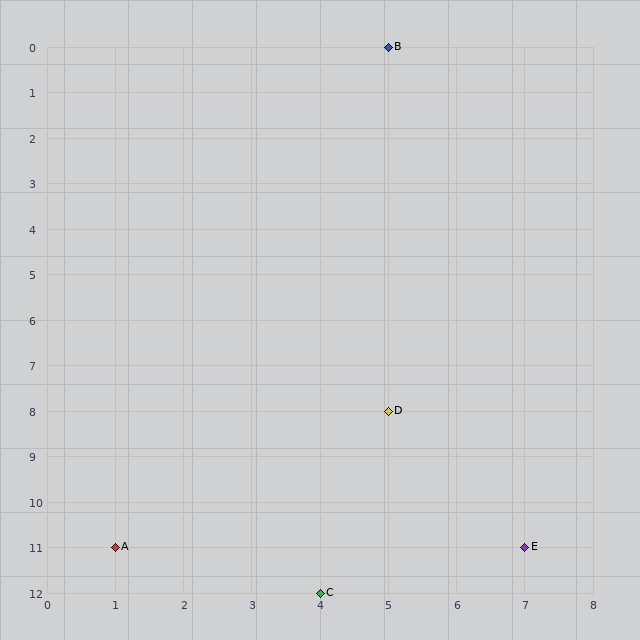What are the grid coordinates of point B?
Point B is at grid coordinates (5, 0).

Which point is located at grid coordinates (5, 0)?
Point B is at (5, 0).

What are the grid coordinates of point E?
Point E is at grid coordinates (7, 11).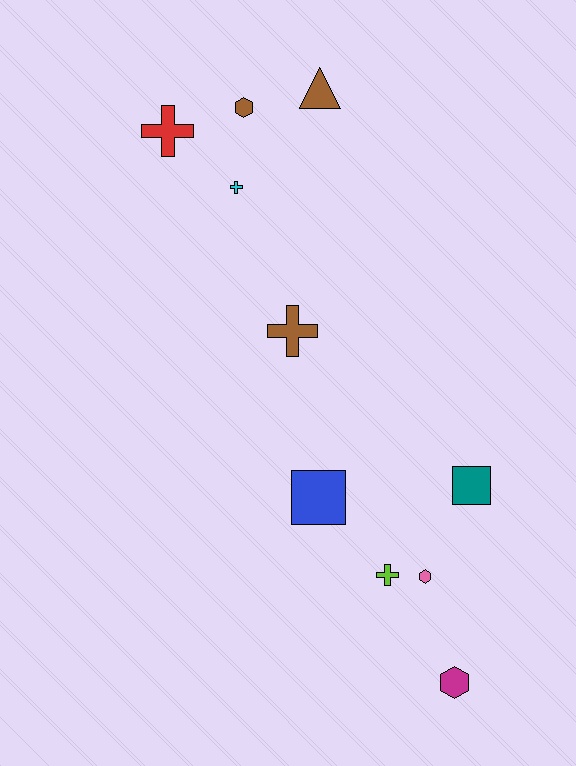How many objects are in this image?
There are 10 objects.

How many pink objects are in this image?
There is 1 pink object.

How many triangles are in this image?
There is 1 triangle.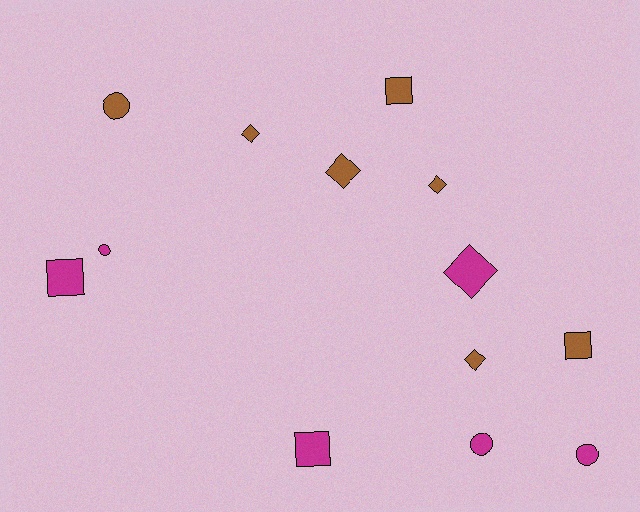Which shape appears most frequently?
Diamond, with 5 objects.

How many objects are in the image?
There are 13 objects.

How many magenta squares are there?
There are 2 magenta squares.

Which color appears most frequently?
Brown, with 7 objects.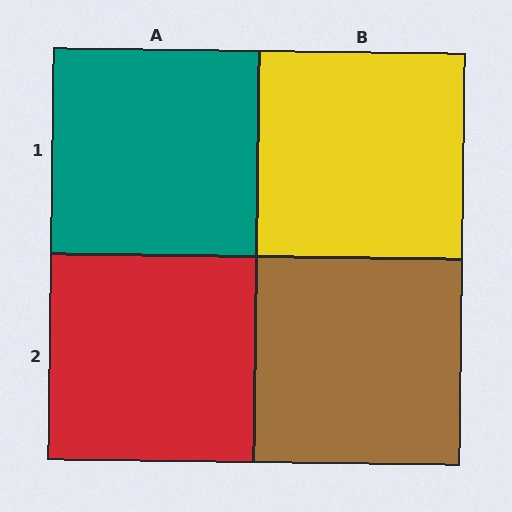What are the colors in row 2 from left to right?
Red, brown.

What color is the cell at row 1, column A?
Teal.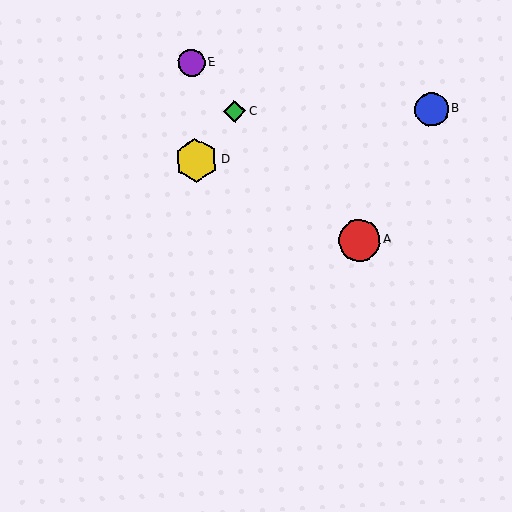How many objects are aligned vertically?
2 objects (D, E) are aligned vertically.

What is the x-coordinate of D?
Object D is at x≈196.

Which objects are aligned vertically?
Objects D, E are aligned vertically.